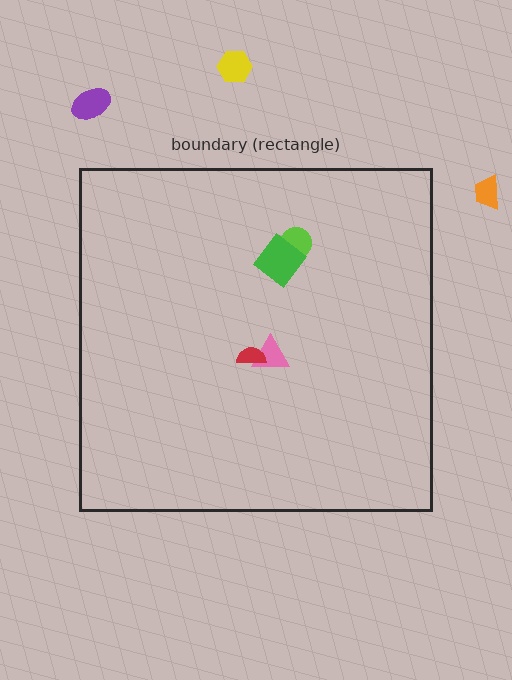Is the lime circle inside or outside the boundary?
Inside.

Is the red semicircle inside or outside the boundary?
Inside.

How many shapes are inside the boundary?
4 inside, 3 outside.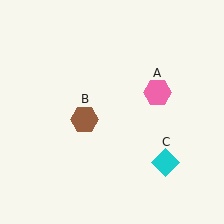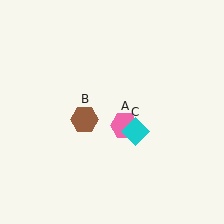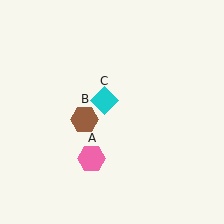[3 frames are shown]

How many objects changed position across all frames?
2 objects changed position: pink hexagon (object A), cyan diamond (object C).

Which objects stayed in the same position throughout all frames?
Brown hexagon (object B) remained stationary.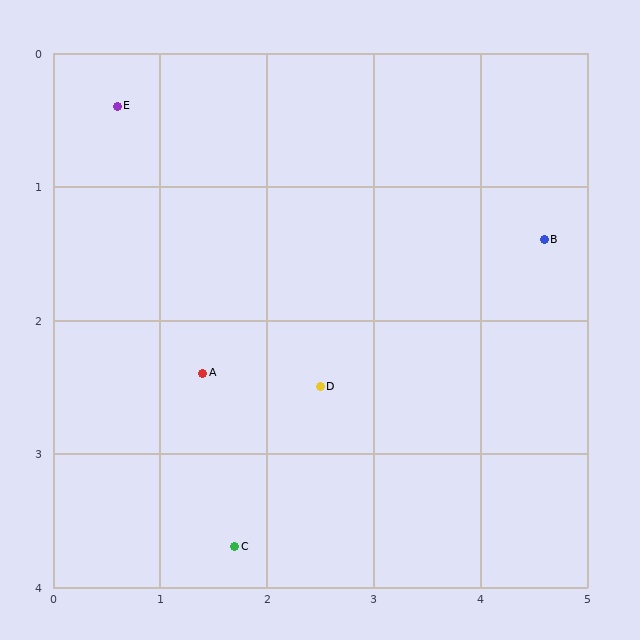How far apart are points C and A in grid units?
Points C and A are about 1.3 grid units apart.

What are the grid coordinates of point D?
Point D is at approximately (2.5, 2.5).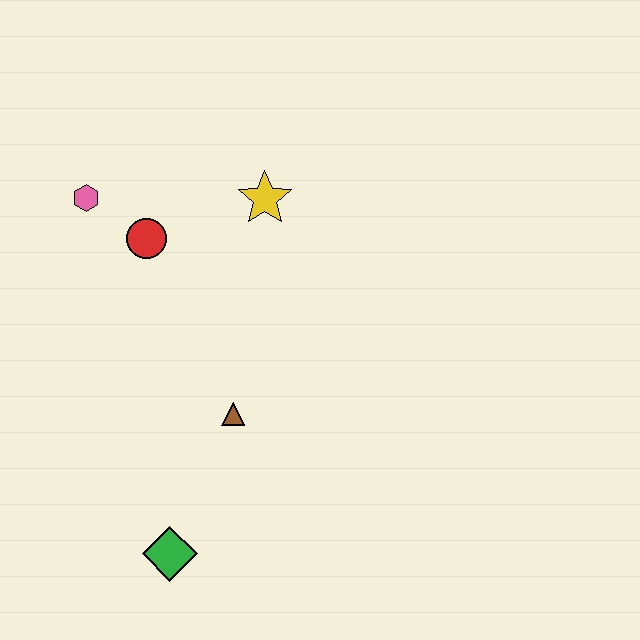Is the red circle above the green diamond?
Yes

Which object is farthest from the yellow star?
The green diamond is farthest from the yellow star.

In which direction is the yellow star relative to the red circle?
The yellow star is to the right of the red circle.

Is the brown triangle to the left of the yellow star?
Yes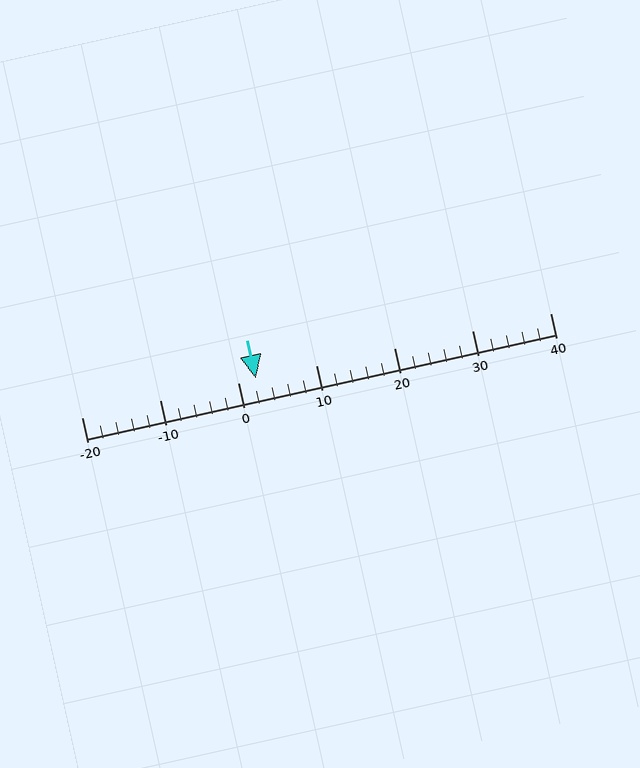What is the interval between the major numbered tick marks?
The major tick marks are spaced 10 units apart.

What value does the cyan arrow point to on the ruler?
The cyan arrow points to approximately 2.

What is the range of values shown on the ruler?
The ruler shows values from -20 to 40.